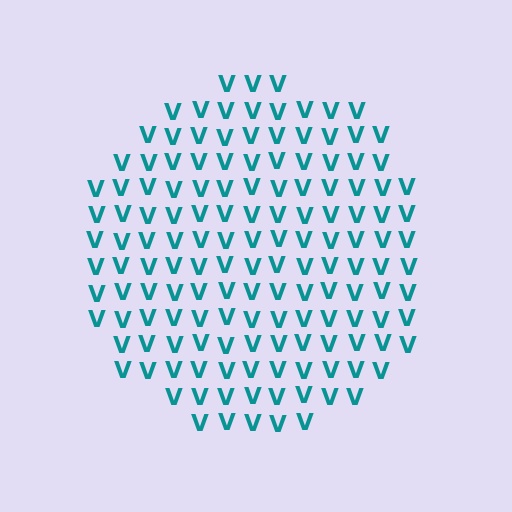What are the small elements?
The small elements are letter V's.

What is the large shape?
The large shape is a circle.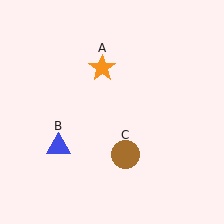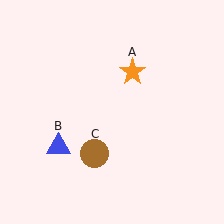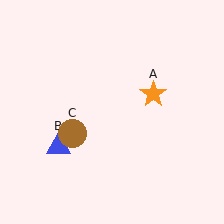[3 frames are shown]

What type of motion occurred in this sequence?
The orange star (object A), brown circle (object C) rotated clockwise around the center of the scene.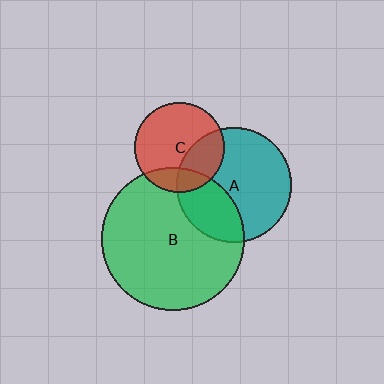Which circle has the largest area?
Circle B (green).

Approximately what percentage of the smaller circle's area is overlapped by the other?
Approximately 20%.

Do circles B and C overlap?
Yes.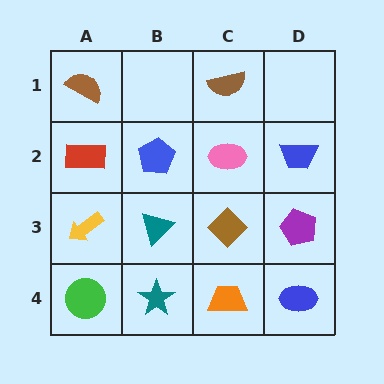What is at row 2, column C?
A pink ellipse.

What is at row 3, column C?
A brown diamond.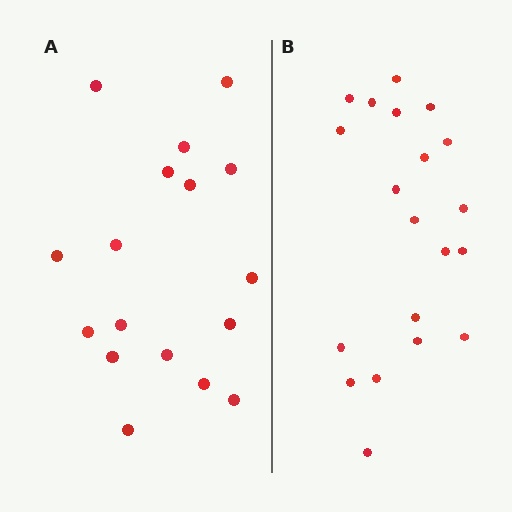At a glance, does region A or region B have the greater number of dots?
Region B (the right region) has more dots.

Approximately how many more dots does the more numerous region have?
Region B has just a few more — roughly 2 or 3 more dots than region A.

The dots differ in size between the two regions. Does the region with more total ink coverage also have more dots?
No. Region A has more total ink coverage because its dots are larger, but region B actually contains more individual dots. Total area can be misleading — the number of items is what matters here.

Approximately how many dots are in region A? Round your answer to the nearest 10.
About 20 dots. (The exact count is 17, which rounds to 20.)